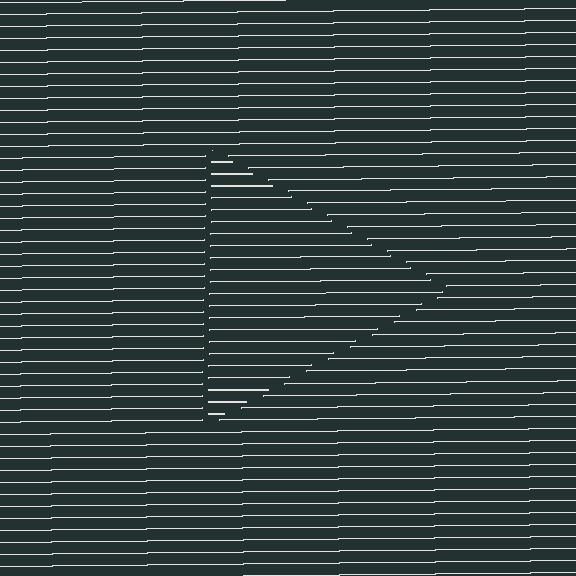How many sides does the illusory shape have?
3 sides — the line-ends trace a triangle.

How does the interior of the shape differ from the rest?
The interior of the shape contains the same grating, shifted by half a period — the contour is defined by the phase discontinuity where line-ends from the inner and outer gratings abut.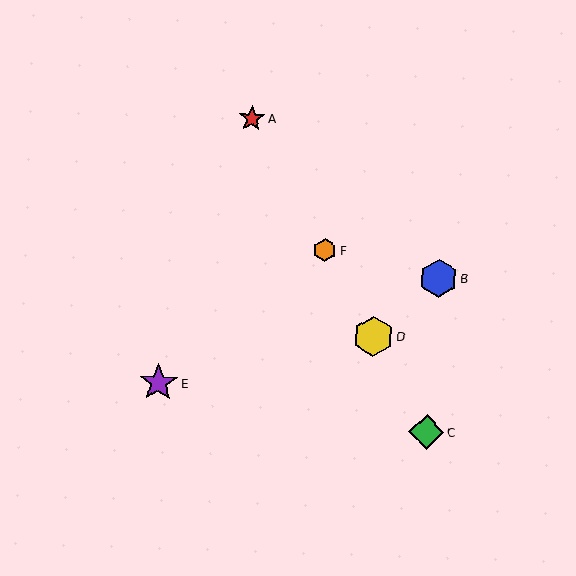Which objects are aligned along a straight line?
Objects A, C, D, F are aligned along a straight line.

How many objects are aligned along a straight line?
4 objects (A, C, D, F) are aligned along a straight line.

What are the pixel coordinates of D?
Object D is at (373, 336).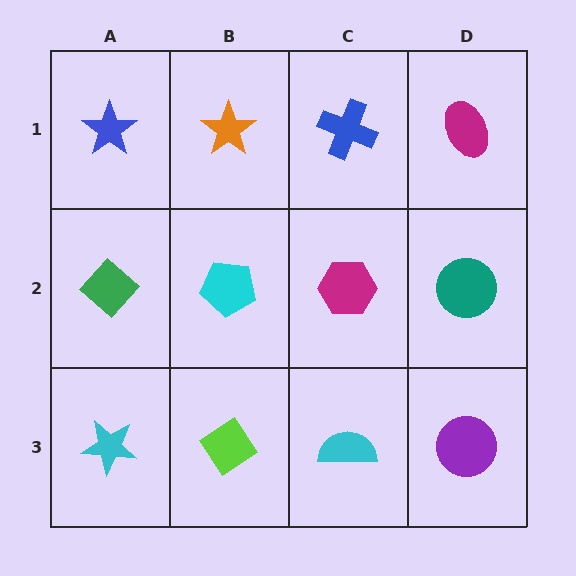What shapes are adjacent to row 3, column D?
A teal circle (row 2, column D), a cyan semicircle (row 3, column C).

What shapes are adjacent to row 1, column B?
A cyan pentagon (row 2, column B), a blue star (row 1, column A), a blue cross (row 1, column C).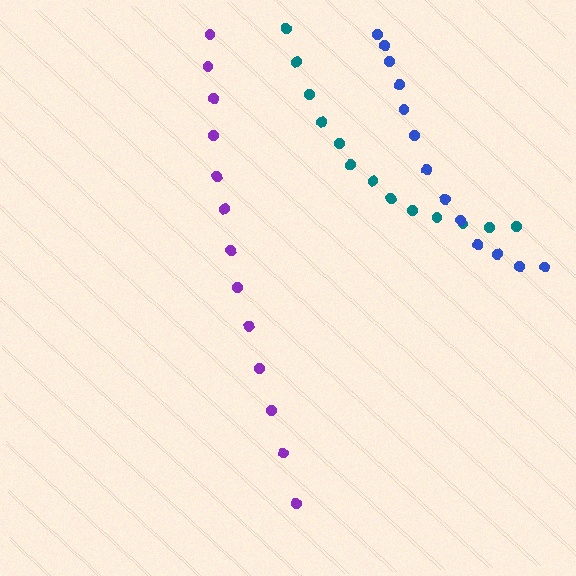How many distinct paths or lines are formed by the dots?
There are 3 distinct paths.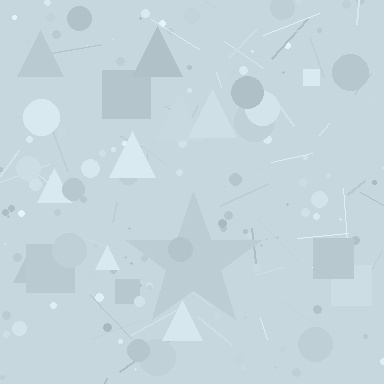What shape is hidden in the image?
A star is hidden in the image.